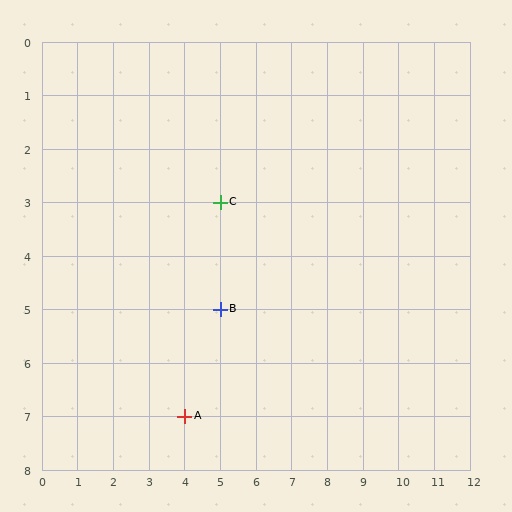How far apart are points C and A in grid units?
Points C and A are 1 column and 4 rows apart (about 4.1 grid units diagonally).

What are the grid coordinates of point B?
Point B is at grid coordinates (5, 5).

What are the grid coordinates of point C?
Point C is at grid coordinates (5, 3).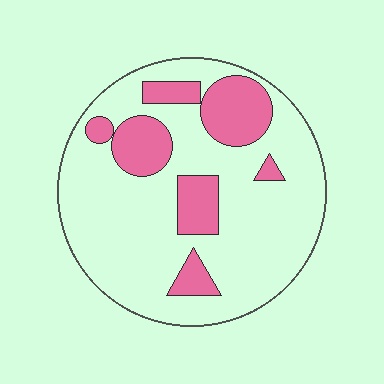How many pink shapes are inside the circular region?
7.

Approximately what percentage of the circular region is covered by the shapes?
Approximately 25%.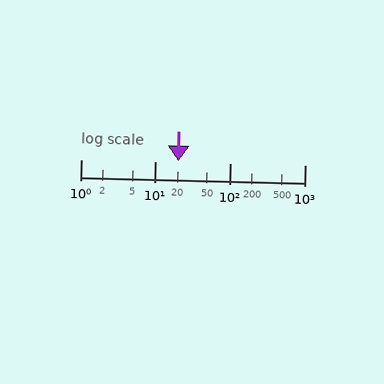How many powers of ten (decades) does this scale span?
The scale spans 3 decades, from 1 to 1000.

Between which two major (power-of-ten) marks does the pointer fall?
The pointer is between 10 and 100.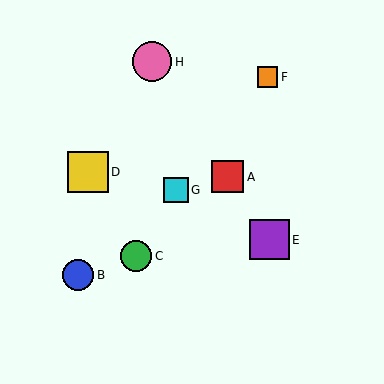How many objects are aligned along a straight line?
3 objects (A, E, H) are aligned along a straight line.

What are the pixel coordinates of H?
Object H is at (152, 62).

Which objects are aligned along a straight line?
Objects A, E, H are aligned along a straight line.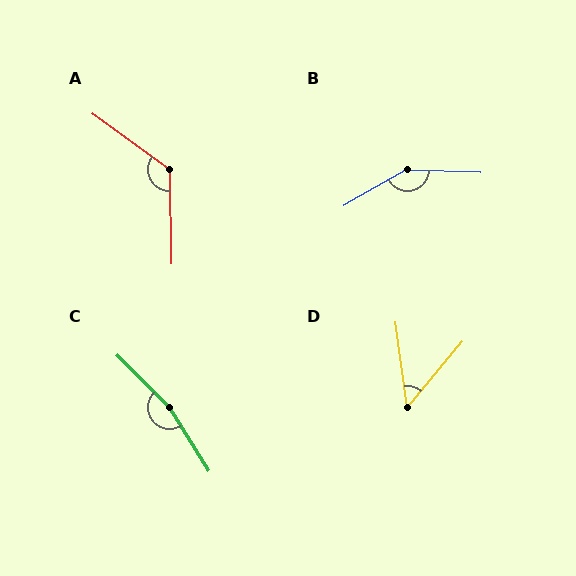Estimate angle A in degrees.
Approximately 127 degrees.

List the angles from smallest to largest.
D (47°), A (127°), B (148°), C (167°).